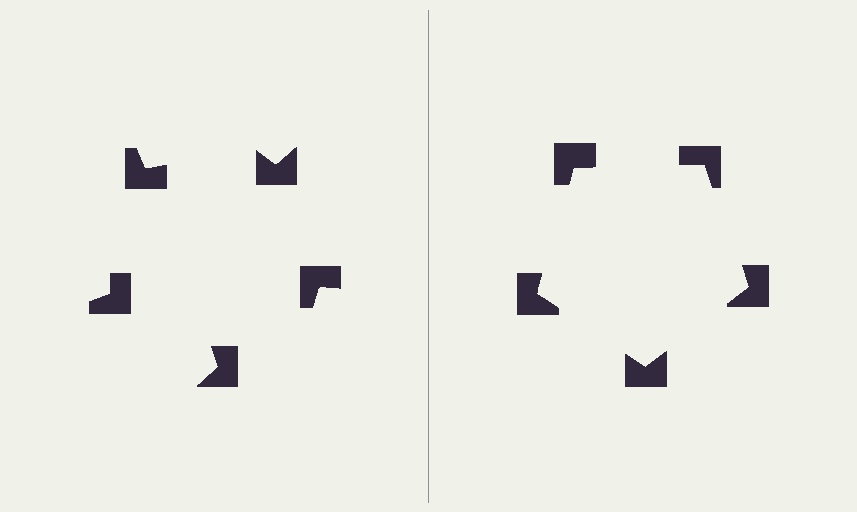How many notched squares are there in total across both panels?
10 — 5 on each side.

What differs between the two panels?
The notched squares are positioned identically on both sides; only the wedge orientations differ. On the right they align to a pentagon; on the left they are misaligned.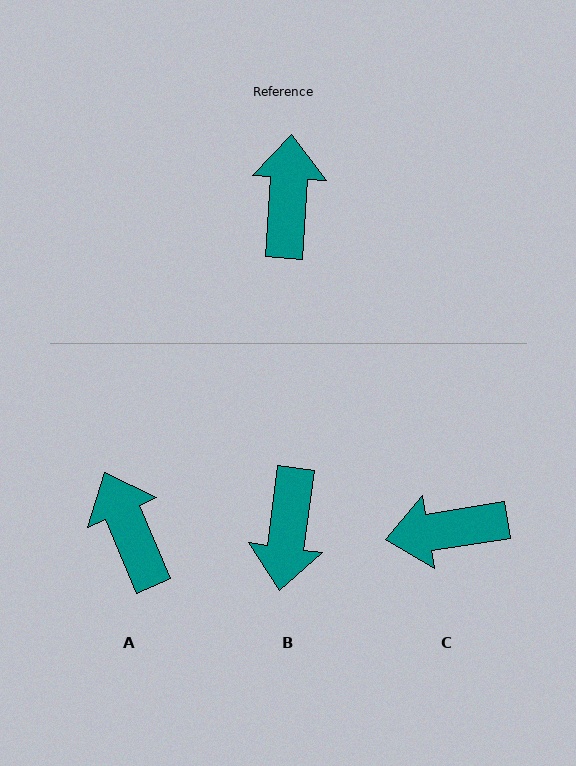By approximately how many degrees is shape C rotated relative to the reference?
Approximately 103 degrees counter-clockwise.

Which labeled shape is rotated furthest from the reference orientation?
B, about 176 degrees away.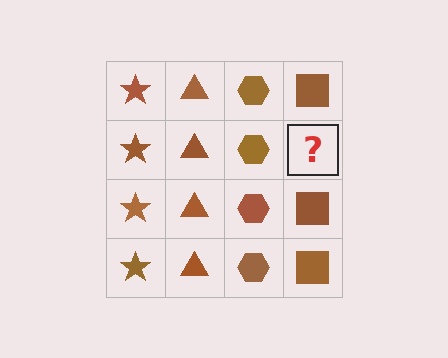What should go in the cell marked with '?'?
The missing cell should contain a brown square.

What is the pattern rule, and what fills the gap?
The rule is that each column has a consistent shape. The gap should be filled with a brown square.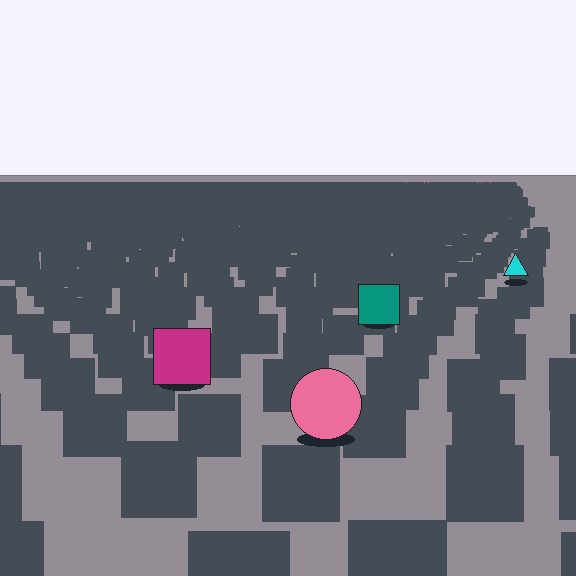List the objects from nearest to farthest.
From nearest to farthest: the pink circle, the magenta square, the teal square, the cyan triangle.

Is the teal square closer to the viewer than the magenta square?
No. The magenta square is closer — you can tell from the texture gradient: the ground texture is coarser near it.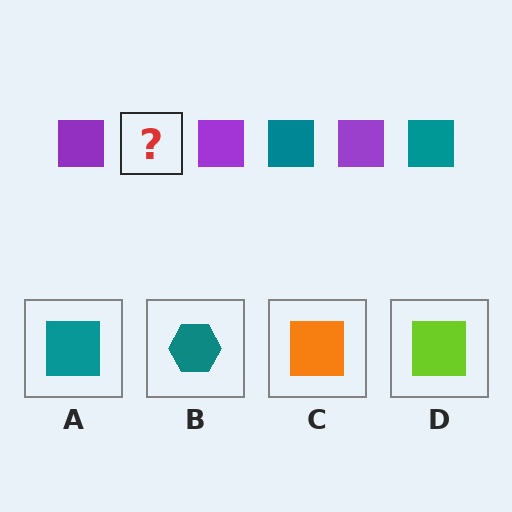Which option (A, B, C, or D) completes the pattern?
A.